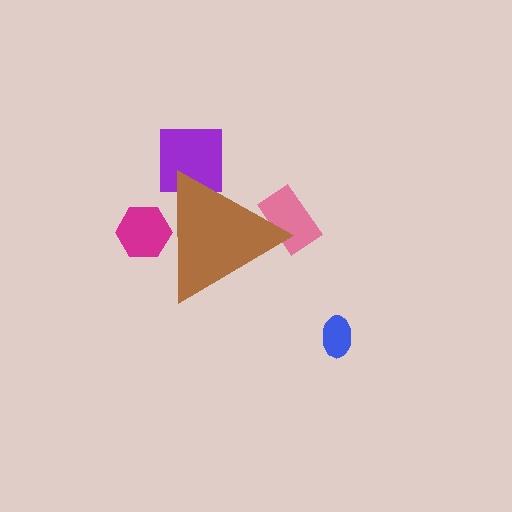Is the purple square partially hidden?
Yes, the purple square is partially hidden behind the brown triangle.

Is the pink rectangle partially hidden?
Yes, the pink rectangle is partially hidden behind the brown triangle.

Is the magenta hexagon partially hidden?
Yes, the magenta hexagon is partially hidden behind the brown triangle.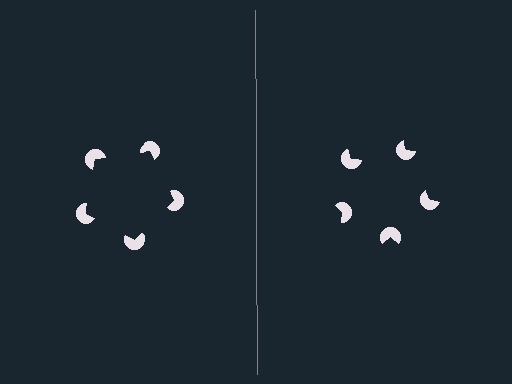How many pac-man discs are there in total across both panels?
10 — 5 on each side.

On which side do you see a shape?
An illusory pentagon appears on the left side. On the right side the wedge cuts are rotated, so no coherent shape forms.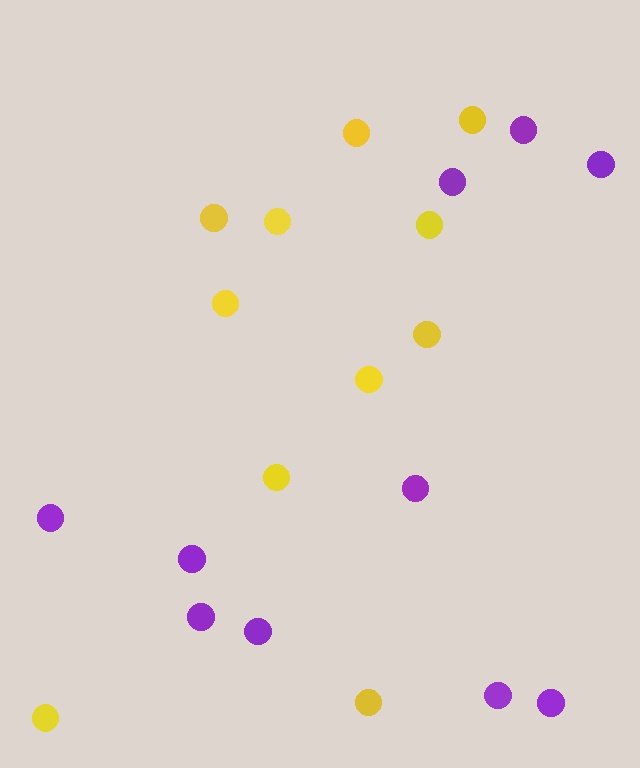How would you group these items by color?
There are 2 groups: one group of yellow circles (11) and one group of purple circles (10).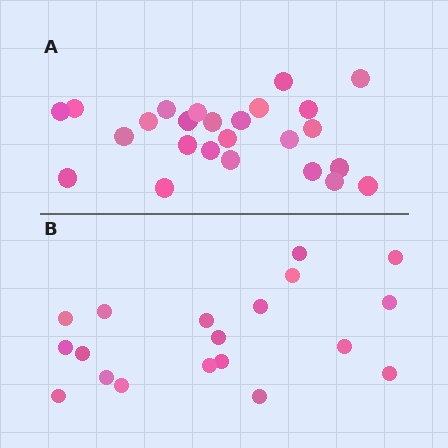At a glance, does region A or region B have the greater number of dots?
Region A (the top region) has more dots.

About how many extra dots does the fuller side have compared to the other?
Region A has about 6 more dots than region B.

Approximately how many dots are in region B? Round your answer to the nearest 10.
About 20 dots. (The exact count is 19, which rounds to 20.)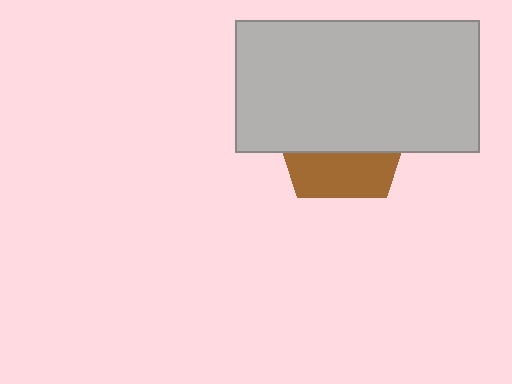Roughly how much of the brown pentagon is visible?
A small part of it is visible (roughly 33%).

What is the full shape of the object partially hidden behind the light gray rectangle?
The partially hidden object is a brown pentagon.